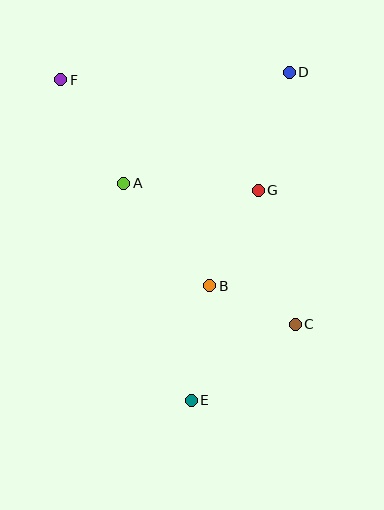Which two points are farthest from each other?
Points E and F are farthest from each other.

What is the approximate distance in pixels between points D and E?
The distance between D and E is approximately 343 pixels.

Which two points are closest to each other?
Points B and C are closest to each other.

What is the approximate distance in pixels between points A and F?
The distance between A and F is approximately 121 pixels.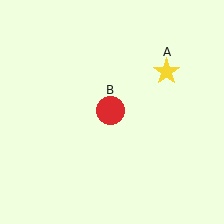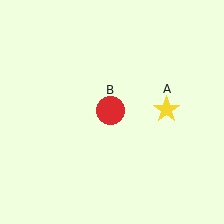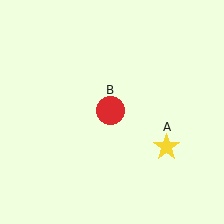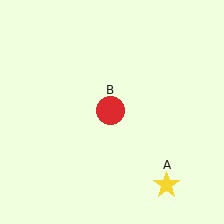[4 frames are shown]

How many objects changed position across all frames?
1 object changed position: yellow star (object A).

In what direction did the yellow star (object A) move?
The yellow star (object A) moved down.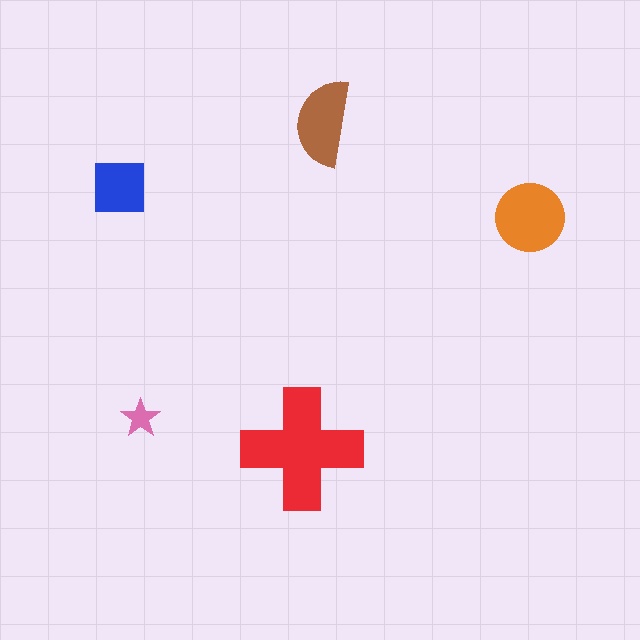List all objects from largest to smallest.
The red cross, the orange circle, the brown semicircle, the blue square, the pink star.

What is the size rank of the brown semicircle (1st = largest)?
3rd.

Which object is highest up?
The brown semicircle is topmost.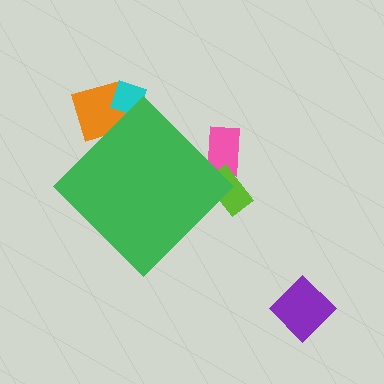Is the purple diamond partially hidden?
No, the purple diamond is fully visible.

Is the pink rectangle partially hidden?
Yes, the pink rectangle is partially hidden behind the green diamond.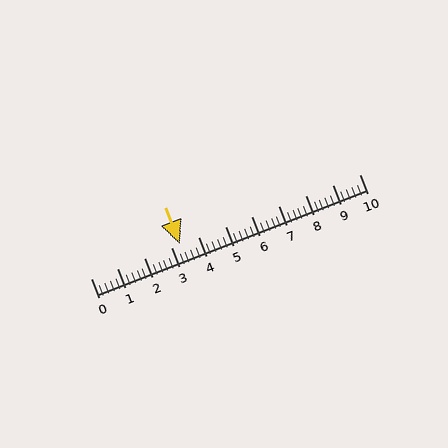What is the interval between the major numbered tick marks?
The major tick marks are spaced 1 units apart.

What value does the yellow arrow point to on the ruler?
The yellow arrow points to approximately 3.3.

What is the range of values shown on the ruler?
The ruler shows values from 0 to 10.